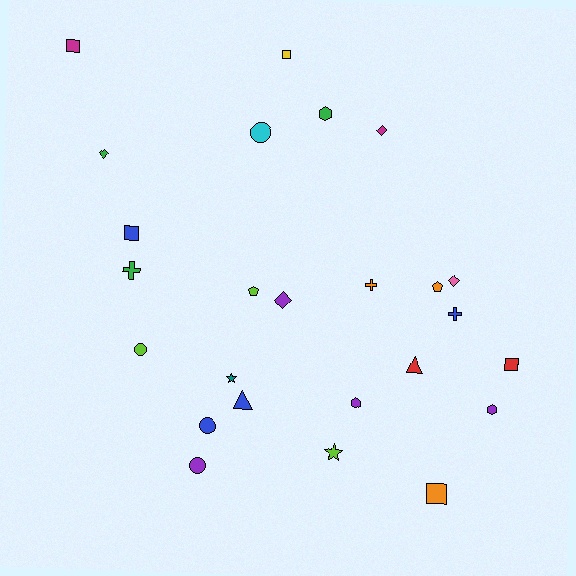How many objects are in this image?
There are 25 objects.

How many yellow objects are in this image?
There is 1 yellow object.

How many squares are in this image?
There are 5 squares.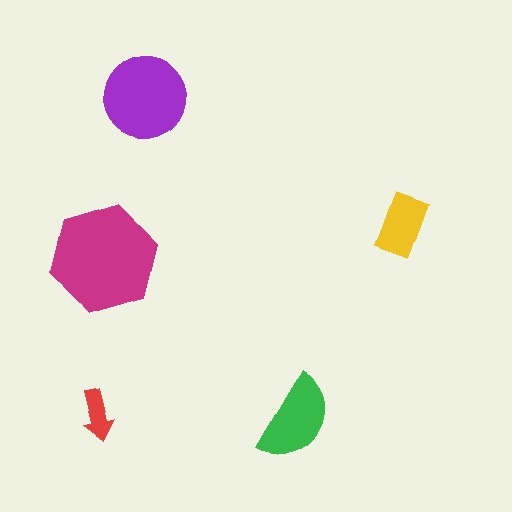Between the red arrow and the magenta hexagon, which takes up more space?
The magenta hexagon.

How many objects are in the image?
There are 5 objects in the image.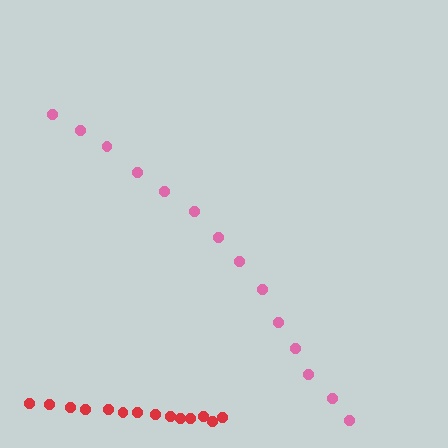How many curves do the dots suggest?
There are 2 distinct paths.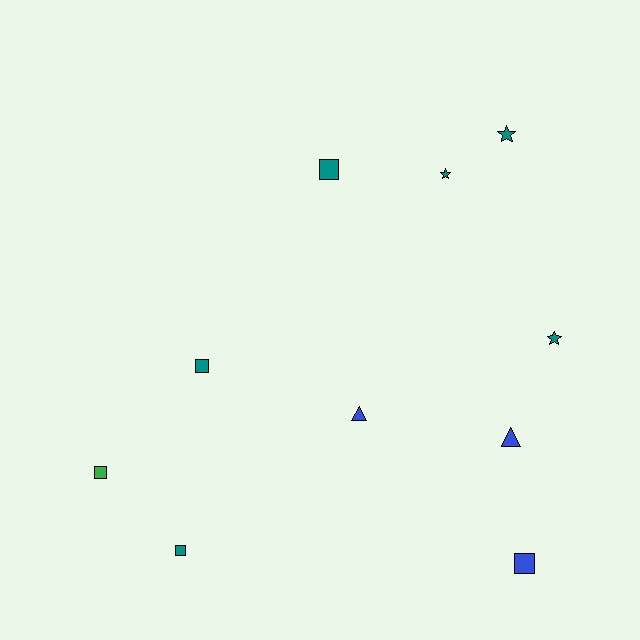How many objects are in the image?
There are 10 objects.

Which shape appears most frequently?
Square, with 5 objects.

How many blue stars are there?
There are no blue stars.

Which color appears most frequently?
Teal, with 6 objects.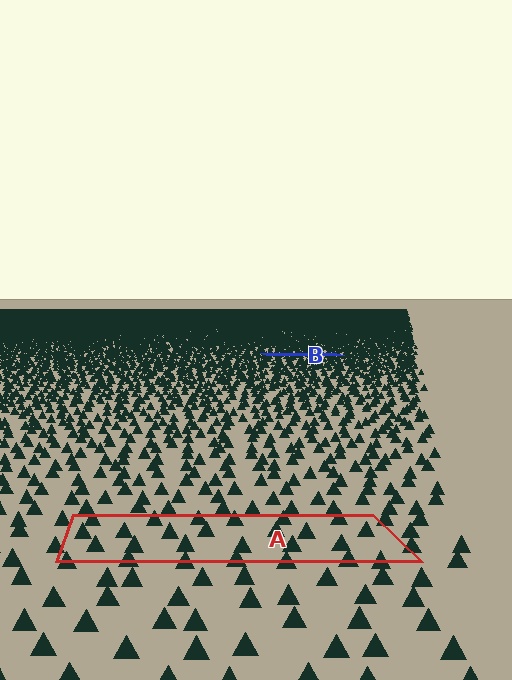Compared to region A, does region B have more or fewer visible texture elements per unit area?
Region B has more texture elements per unit area — they are packed more densely because it is farther away.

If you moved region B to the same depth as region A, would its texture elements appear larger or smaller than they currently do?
They would appear larger. At a closer depth, the same texture elements are projected at a bigger on-screen size.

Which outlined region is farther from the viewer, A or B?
Region B is farther from the viewer — the texture elements inside it appear smaller and more densely packed.